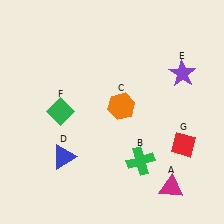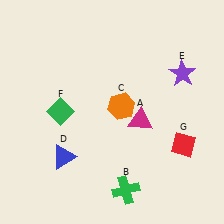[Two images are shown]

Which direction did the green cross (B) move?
The green cross (B) moved down.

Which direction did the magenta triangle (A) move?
The magenta triangle (A) moved up.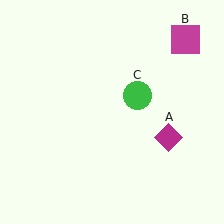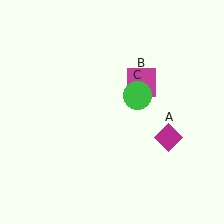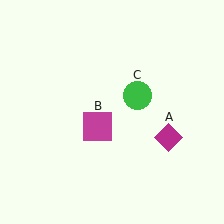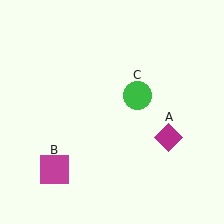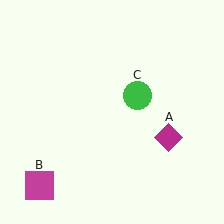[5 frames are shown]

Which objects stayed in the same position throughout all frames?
Magenta diamond (object A) and green circle (object C) remained stationary.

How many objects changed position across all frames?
1 object changed position: magenta square (object B).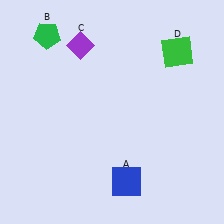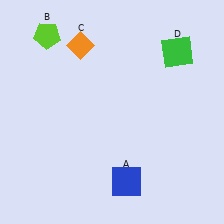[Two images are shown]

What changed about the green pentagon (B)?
In Image 1, B is green. In Image 2, it changed to lime.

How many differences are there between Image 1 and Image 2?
There are 2 differences between the two images.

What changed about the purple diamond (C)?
In Image 1, C is purple. In Image 2, it changed to orange.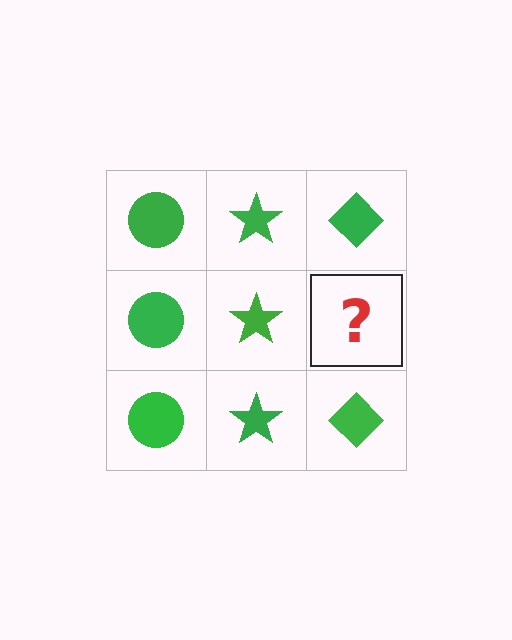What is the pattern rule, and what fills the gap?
The rule is that each column has a consistent shape. The gap should be filled with a green diamond.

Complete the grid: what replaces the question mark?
The question mark should be replaced with a green diamond.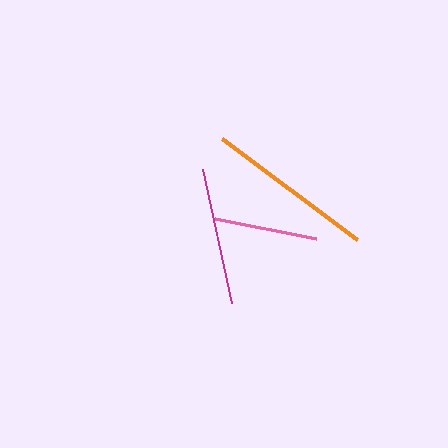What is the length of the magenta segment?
The magenta segment is approximately 137 pixels long.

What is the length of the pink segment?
The pink segment is approximately 103 pixels long.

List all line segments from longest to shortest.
From longest to shortest: orange, magenta, pink.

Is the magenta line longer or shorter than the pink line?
The magenta line is longer than the pink line.